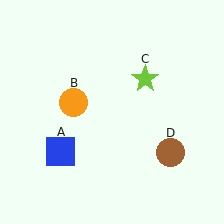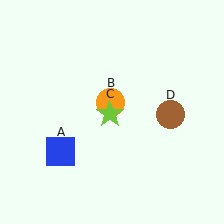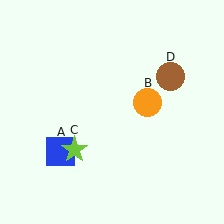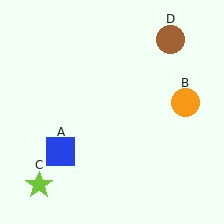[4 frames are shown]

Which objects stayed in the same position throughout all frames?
Blue square (object A) remained stationary.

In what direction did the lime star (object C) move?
The lime star (object C) moved down and to the left.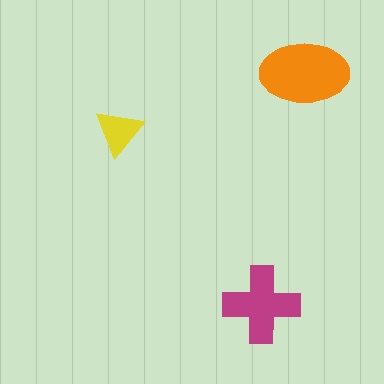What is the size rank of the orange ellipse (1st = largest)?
1st.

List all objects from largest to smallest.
The orange ellipse, the magenta cross, the yellow triangle.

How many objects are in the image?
There are 3 objects in the image.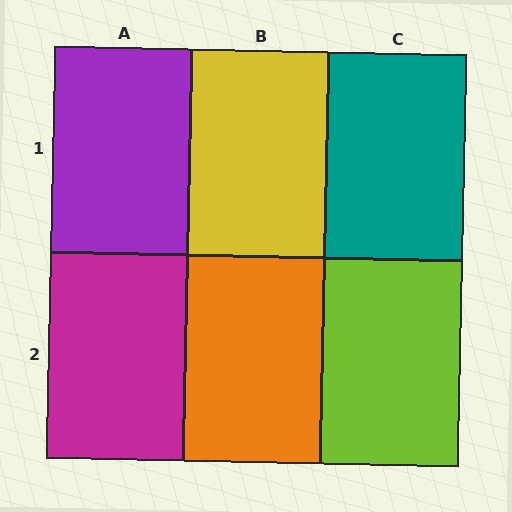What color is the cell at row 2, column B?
Orange.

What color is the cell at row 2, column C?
Lime.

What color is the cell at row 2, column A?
Magenta.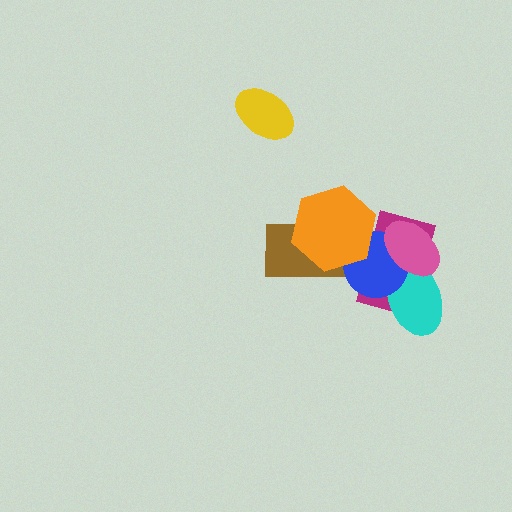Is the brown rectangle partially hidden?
Yes, it is partially covered by another shape.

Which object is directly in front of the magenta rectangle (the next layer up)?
The cyan ellipse is directly in front of the magenta rectangle.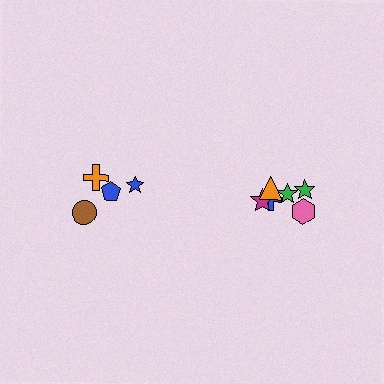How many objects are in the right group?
There are 6 objects.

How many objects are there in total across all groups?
There are 10 objects.